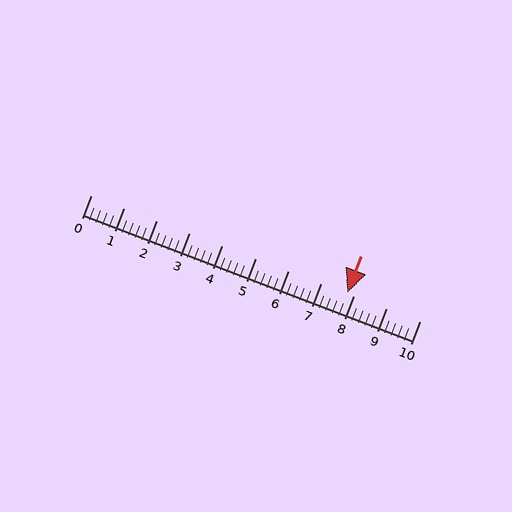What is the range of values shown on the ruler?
The ruler shows values from 0 to 10.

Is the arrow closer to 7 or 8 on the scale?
The arrow is closer to 8.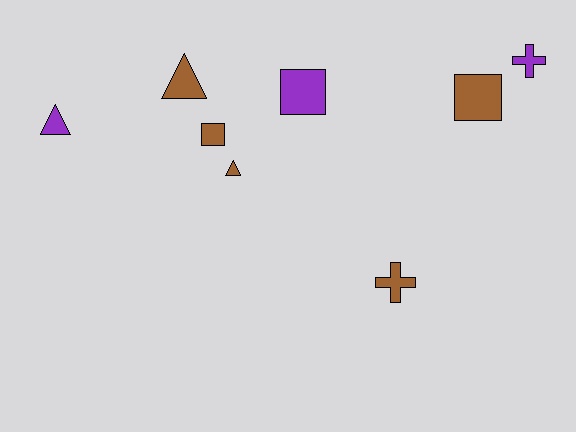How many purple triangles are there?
There is 1 purple triangle.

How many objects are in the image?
There are 8 objects.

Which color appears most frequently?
Brown, with 5 objects.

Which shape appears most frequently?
Triangle, with 3 objects.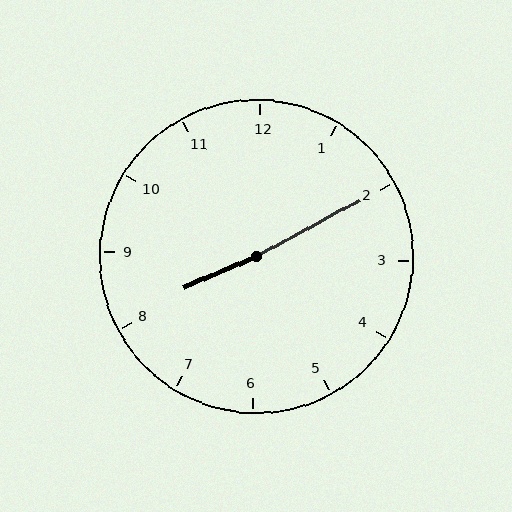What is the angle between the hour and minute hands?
Approximately 175 degrees.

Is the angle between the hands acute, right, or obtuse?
It is obtuse.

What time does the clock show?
8:10.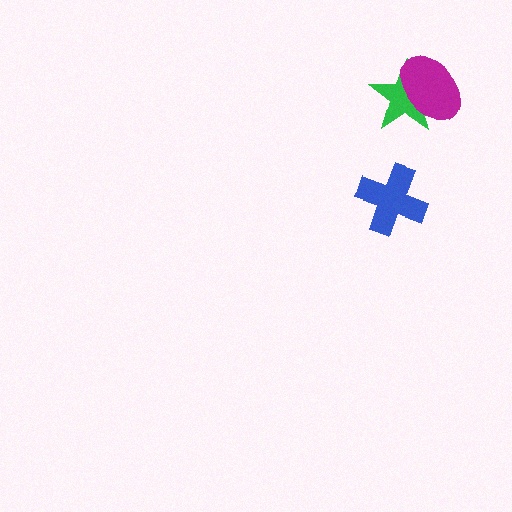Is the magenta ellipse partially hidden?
No, no other shape covers it.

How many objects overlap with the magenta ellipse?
1 object overlaps with the magenta ellipse.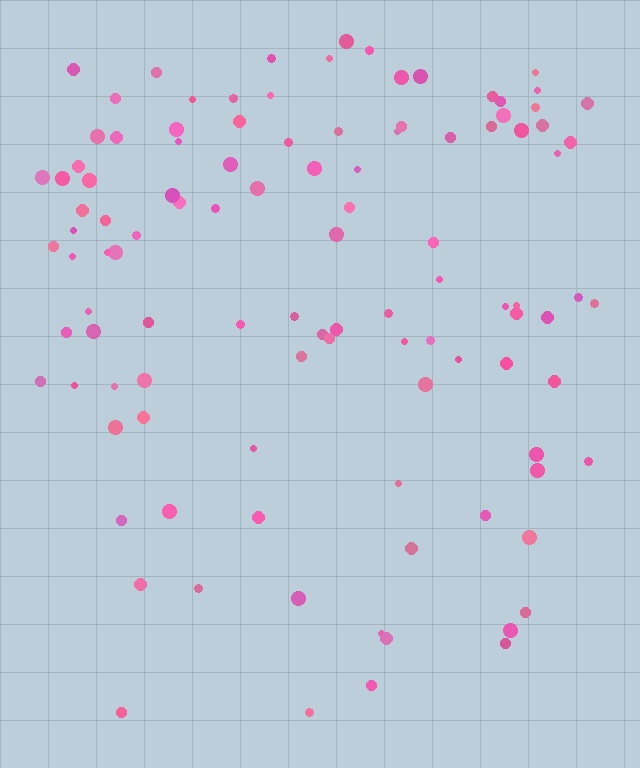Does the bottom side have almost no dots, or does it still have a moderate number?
Still a moderate number, just noticeably fewer than the top.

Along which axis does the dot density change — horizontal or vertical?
Vertical.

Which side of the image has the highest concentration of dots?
The top.